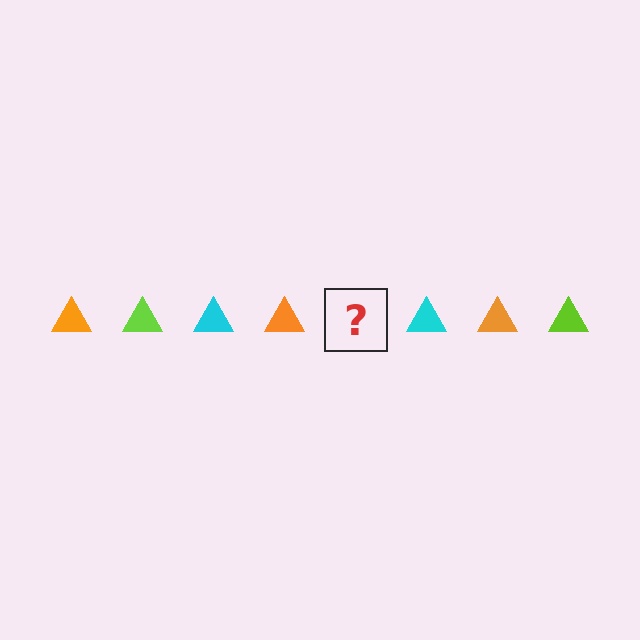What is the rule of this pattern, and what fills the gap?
The rule is that the pattern cycles through orange, lime, cyan triangles. The gap should be filled with a lime triangle.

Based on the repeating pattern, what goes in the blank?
The blank should be a lime triangle.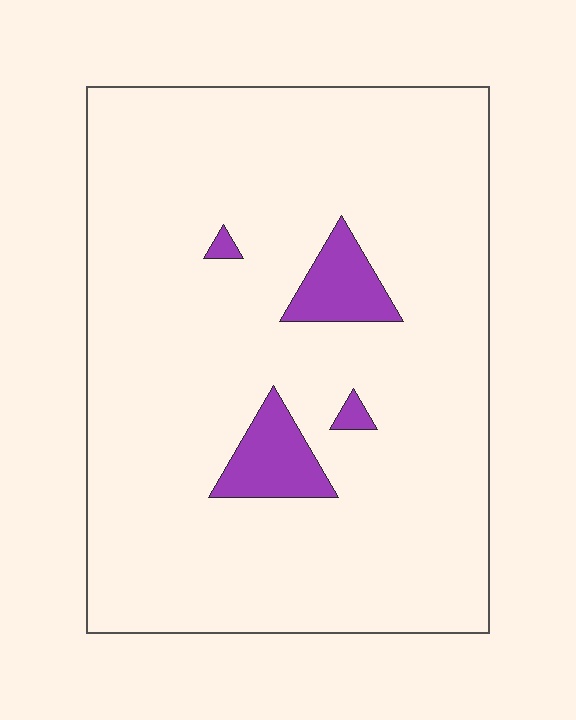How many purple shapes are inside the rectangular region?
4.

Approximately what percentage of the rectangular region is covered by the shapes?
Approximately 5%.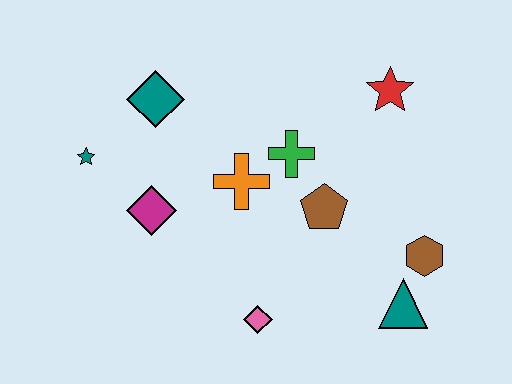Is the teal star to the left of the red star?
Yes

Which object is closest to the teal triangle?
The brown hexagon is closest to the teal triangle.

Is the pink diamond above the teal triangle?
No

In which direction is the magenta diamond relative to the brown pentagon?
The magenta diamond is to the left of the brown pentagon.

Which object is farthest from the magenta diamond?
The brown hexagon is farthest from the magenta diamond.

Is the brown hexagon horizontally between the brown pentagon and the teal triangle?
No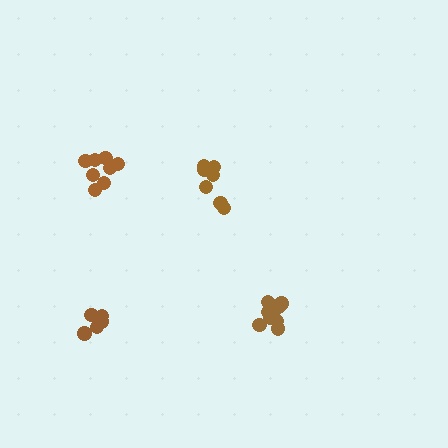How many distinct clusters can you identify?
There are 4 distinct clusters.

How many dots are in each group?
Group 1: 8 dots, Group 2: 7 dots, Group 3: 5 dots, Group 4: 11 dots (31 total).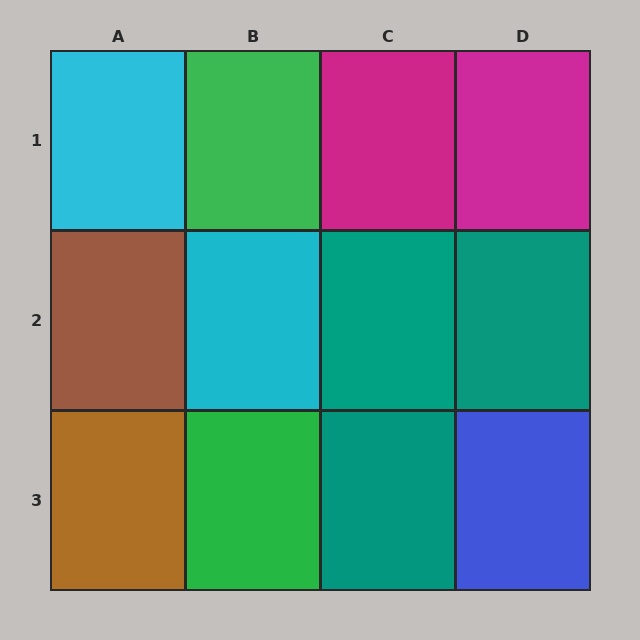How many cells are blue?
1 cell is blue.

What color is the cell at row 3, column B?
Green.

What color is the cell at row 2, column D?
Teal.